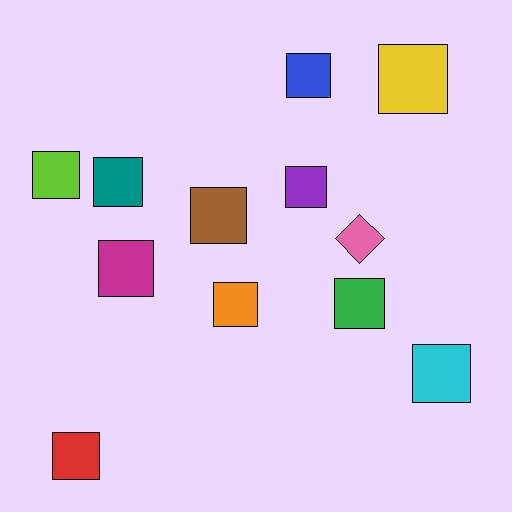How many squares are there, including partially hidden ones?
There are 11 squares.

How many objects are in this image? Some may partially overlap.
There are 12 objects.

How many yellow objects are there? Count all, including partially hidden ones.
There is 1 yellow object.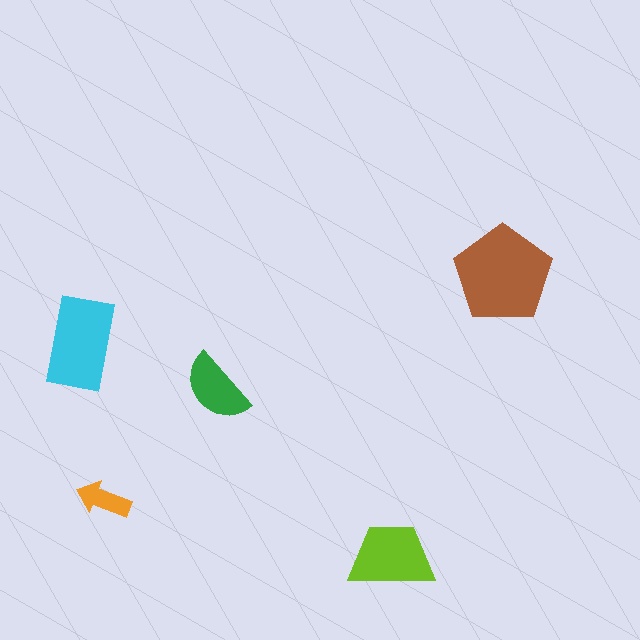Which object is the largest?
The brown pentagon.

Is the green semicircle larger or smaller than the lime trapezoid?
Smaller.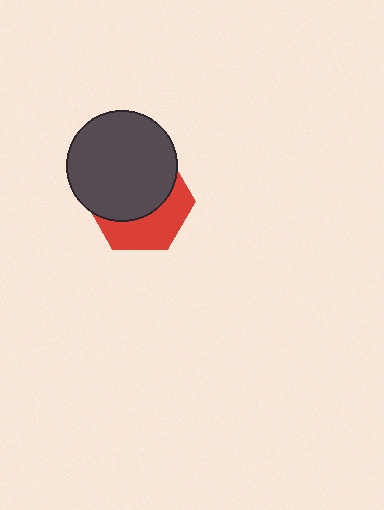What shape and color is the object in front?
The object in front is a dark gray circle.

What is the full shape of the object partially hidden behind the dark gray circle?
The partially hidden object is a red hexagon.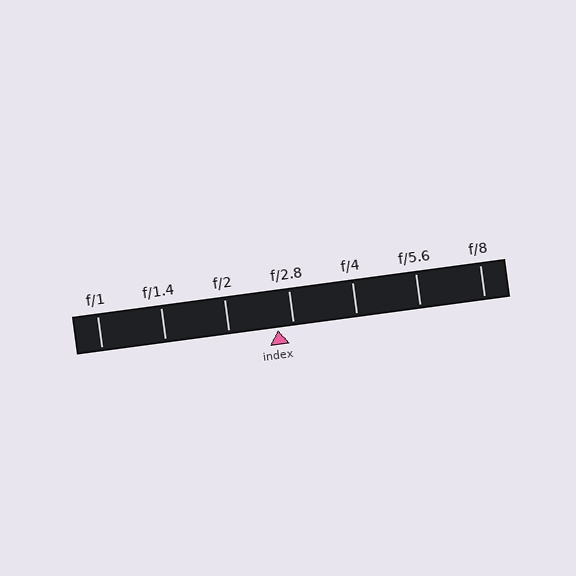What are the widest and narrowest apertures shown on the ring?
The widest aperture shown is f/1 and the narrowest is f/8.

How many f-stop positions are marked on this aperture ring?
There are 7 f-stop positions marked.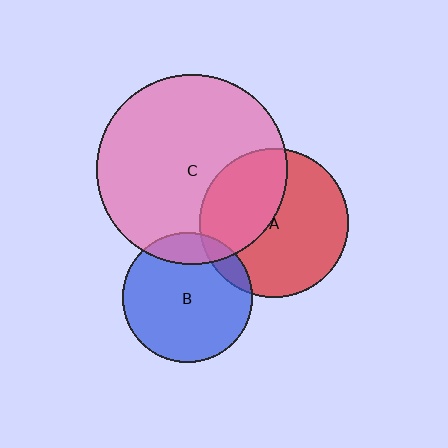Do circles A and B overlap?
Yes.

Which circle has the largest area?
Circle C (pink).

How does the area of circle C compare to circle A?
Approximately 1.6 times.